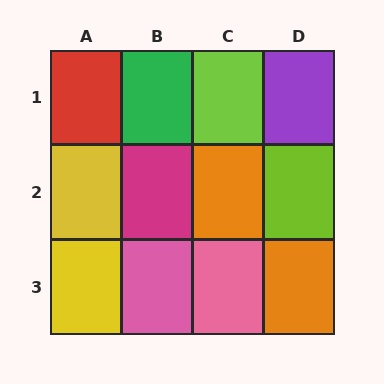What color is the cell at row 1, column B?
Green.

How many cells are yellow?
2 cells are yellow.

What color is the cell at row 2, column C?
Orange.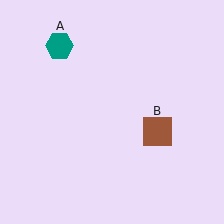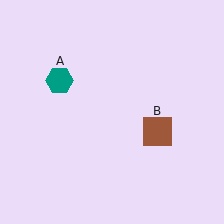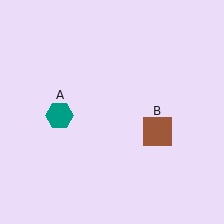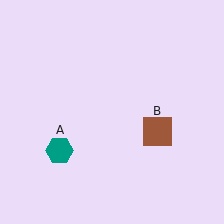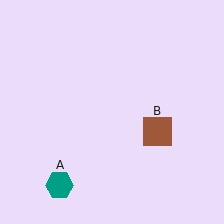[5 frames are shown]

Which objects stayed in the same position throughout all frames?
Brown square (object B) remained stationary.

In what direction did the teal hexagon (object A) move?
The teal hexagon (object A) moved down.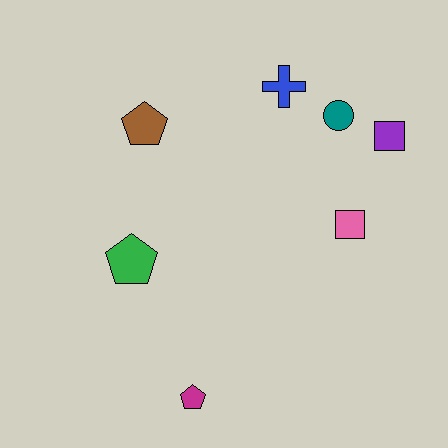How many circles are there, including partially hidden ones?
There is 1 circle.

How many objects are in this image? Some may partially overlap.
There are 7 objects.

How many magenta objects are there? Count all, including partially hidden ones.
There is 1 magenta object.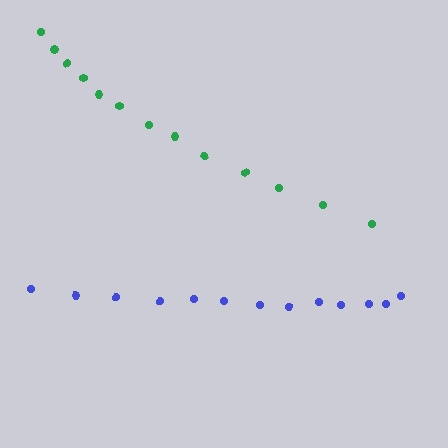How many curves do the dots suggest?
There are 2 distinct paths.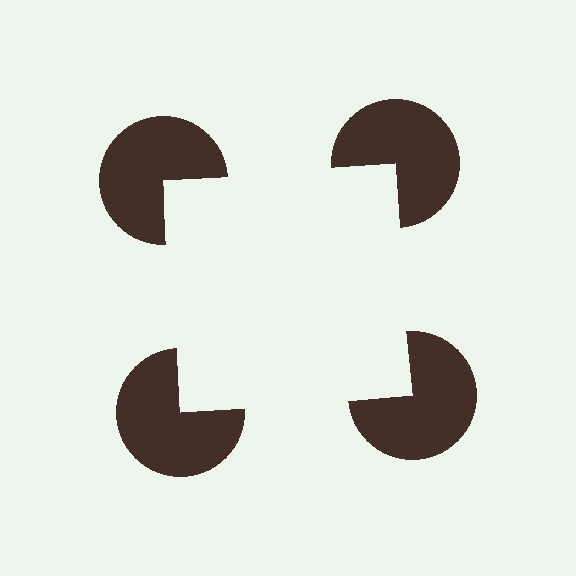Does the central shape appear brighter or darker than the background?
It typically appears slightly brighter than the background, even though no actual brightness change is drawn.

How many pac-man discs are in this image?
There are 4 — one at each vertex of the illusory square.